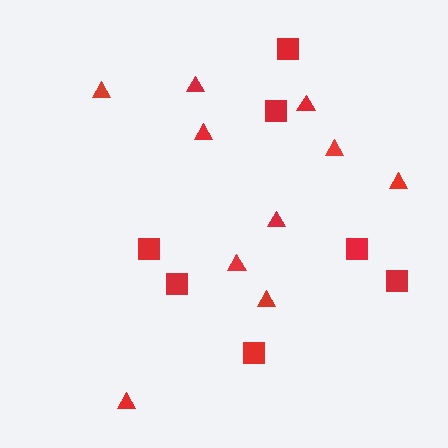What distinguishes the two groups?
There are 2 groups: one group of squares (7) and one group of triangles (10).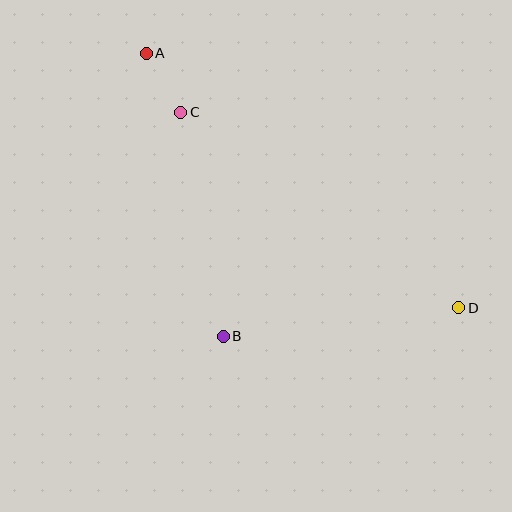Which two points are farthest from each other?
Points A and D are farthest from each other.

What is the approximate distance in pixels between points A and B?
The distance between A and B is approximately 293 pixels.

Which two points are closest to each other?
Points A and C are closest to each other.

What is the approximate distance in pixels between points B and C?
The distance between B and C is approximately 228 pixels.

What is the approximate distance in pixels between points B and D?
The distance between B and D is approximately 237 pixels.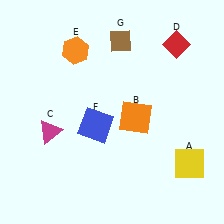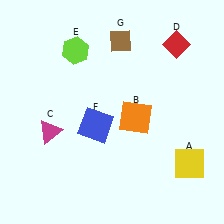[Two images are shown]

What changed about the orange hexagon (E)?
In Image 1, E is orange. In Image 2, it changed to lime.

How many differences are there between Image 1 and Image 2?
There is 1 difference between the two images.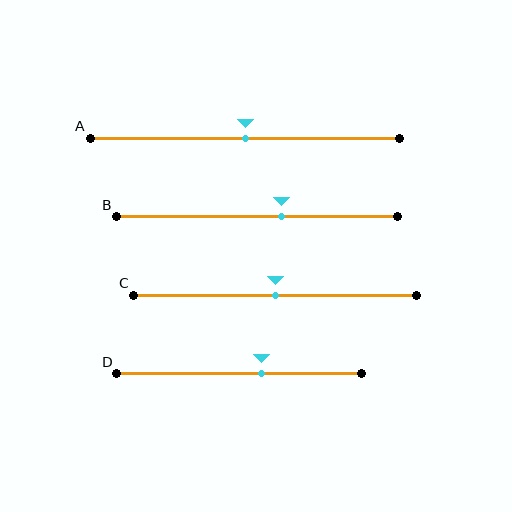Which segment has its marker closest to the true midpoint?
Segment A has its marker closest to the true midpoint.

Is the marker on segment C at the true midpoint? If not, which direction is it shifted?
Yes, the marker on segment C is at the true midpoint.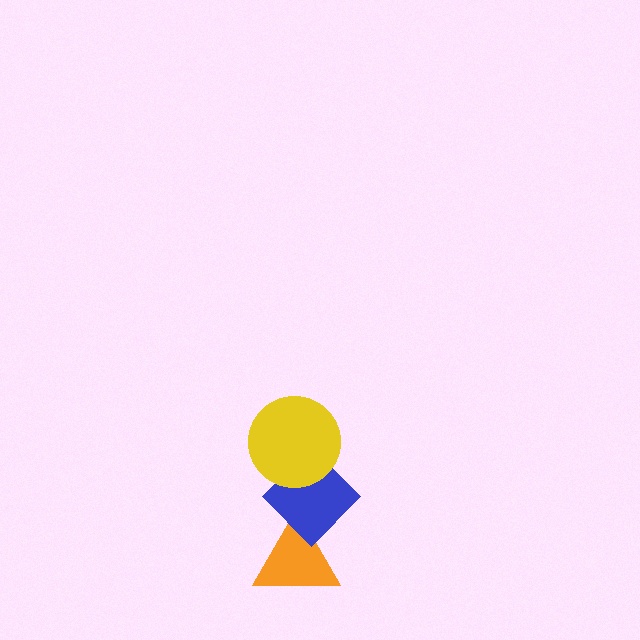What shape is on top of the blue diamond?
The yellow circle is on top of the blue diamond.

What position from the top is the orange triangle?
The orange triangle is 3rd from the top.